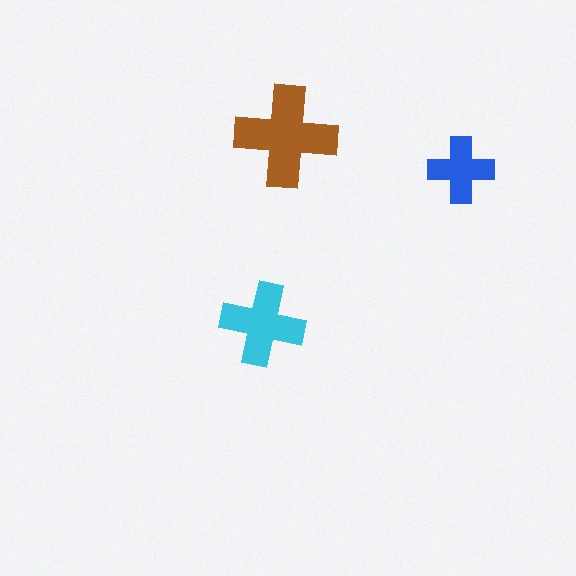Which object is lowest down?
The cyan cross is bottommost.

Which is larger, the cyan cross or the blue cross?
The cyan one.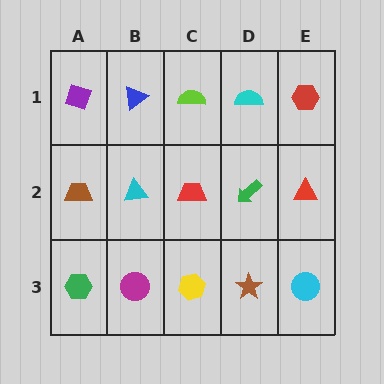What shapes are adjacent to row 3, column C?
A red trapezoid (row 2, column C), a magenta circle (row 3, column B), a brown star (row 3, column D).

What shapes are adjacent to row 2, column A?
A purple diamond (row 1, column A), a green hexagon (row 3, column A), a cyan triangle (row 2, column B).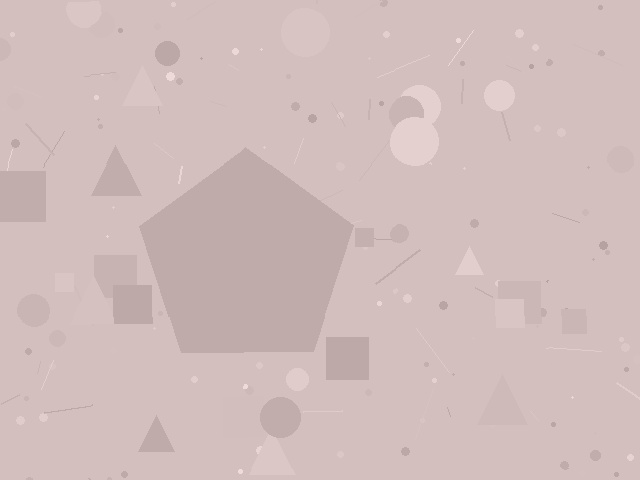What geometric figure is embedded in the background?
A pentagon is embedded in the background.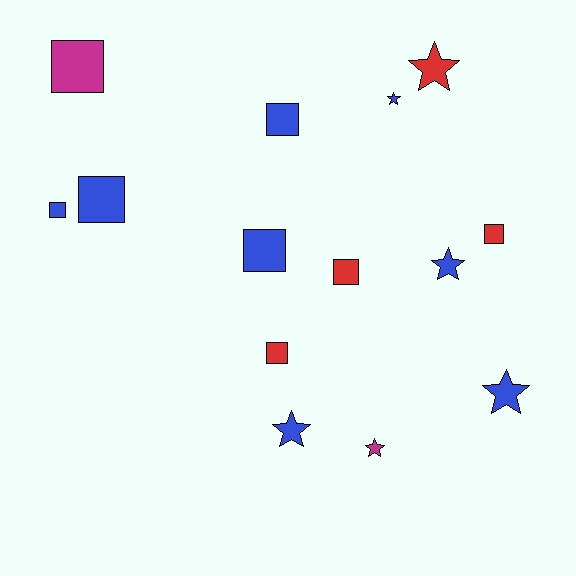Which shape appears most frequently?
Square, with 8 objects.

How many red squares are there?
There are 3 red squares.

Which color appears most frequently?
Blue, with 8 objects.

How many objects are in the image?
There are 14 objects.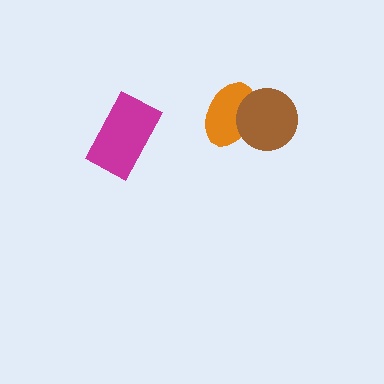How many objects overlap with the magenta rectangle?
0 objects overlap with the magenta rectangle.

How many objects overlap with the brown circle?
1 object overlaps with the brown circle.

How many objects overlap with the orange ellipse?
1 object overlaps with the orange ellipse.